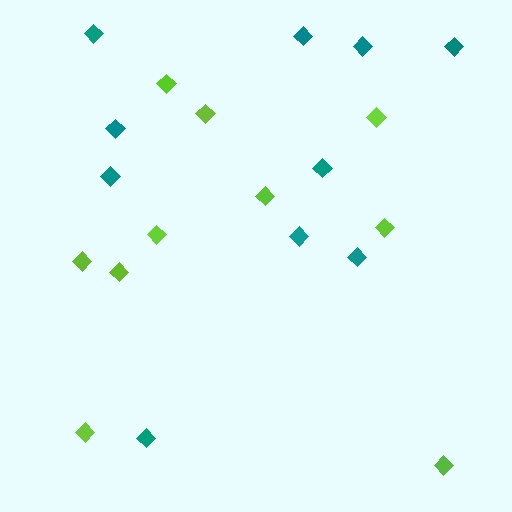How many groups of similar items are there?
There are 2 groups: one group of lime diamonds (10) and one group of teal diamonds (10).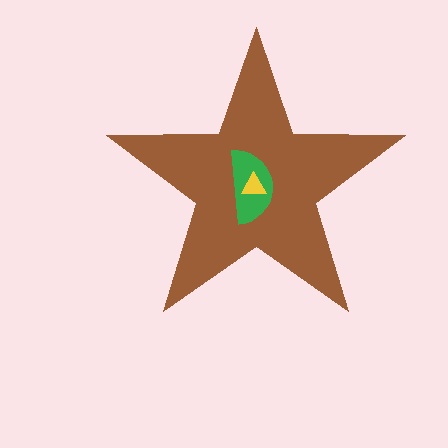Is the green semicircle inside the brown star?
Yes.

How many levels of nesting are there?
3.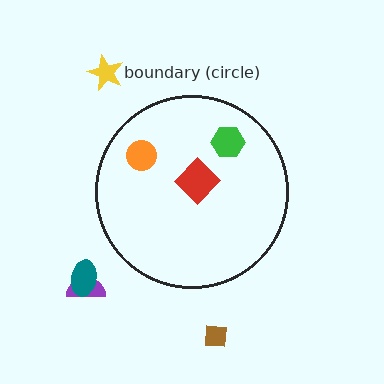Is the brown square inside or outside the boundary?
Outside.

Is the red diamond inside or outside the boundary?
Inside.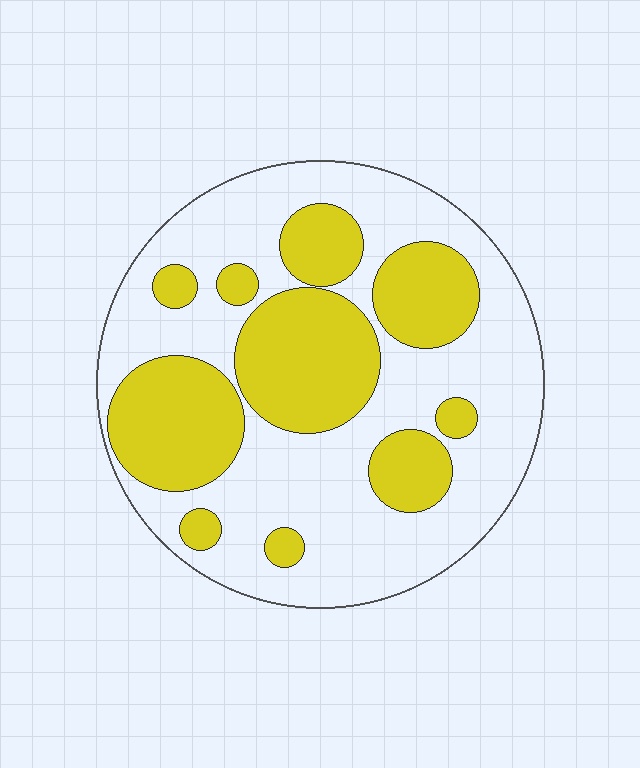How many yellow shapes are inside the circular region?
10.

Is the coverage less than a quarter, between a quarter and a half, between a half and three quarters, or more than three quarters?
Between a quarter and a half.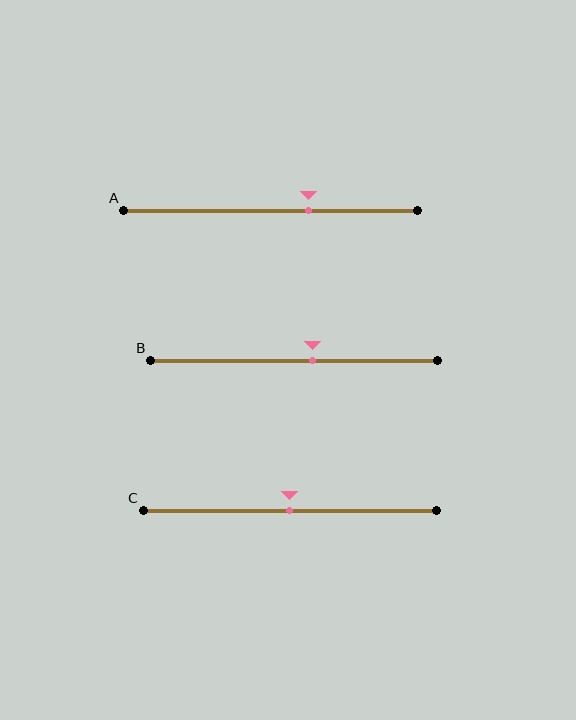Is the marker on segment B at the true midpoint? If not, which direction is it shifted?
No, the marker on segment B is shifted to the right by about 6% of the segment length.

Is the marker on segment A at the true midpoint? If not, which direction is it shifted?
No, the marker on segment A is shifted to the right by about 13% of the segment length.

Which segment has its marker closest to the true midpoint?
Segment C has its marker closest to the true midpoint.